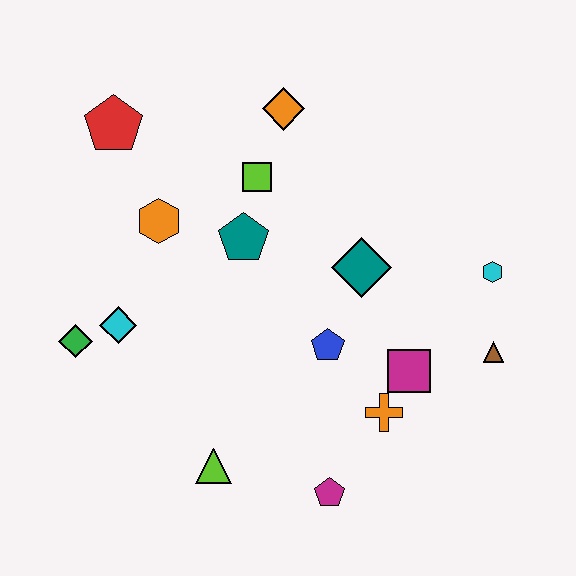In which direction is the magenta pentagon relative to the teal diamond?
The magenta pentagon is below the teal diamond.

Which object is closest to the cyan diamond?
The green diamond is closest to the cyan diamond.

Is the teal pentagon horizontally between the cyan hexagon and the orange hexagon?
Yes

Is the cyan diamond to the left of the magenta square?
Yes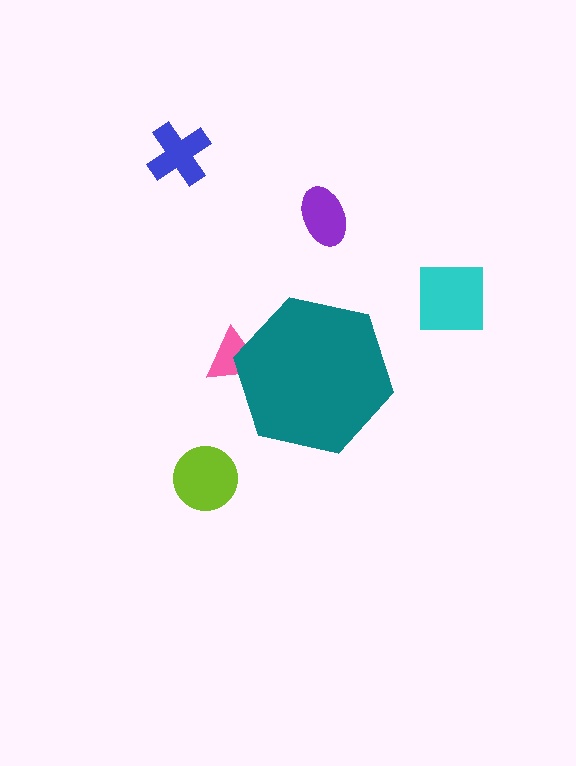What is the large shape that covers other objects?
A teal hexagon.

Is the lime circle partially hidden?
No, the lime circle is fully visible.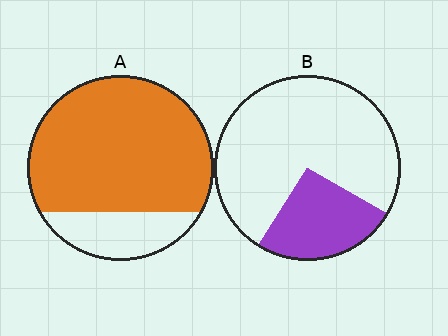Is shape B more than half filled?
No.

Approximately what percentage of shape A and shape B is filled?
A is approximately 80% and B is approximately 25%.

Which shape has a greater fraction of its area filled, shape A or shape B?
Shape A.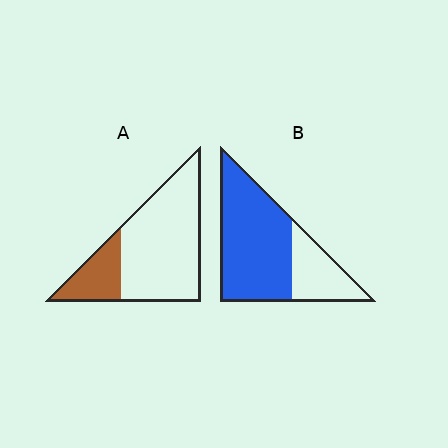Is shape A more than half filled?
No.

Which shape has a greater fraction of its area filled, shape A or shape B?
Shape B.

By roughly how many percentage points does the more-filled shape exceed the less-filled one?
By roughly 45 percentage points (B over A).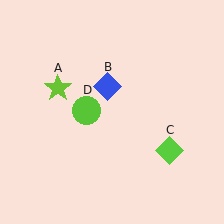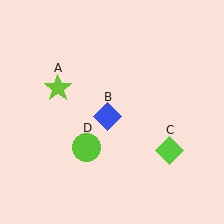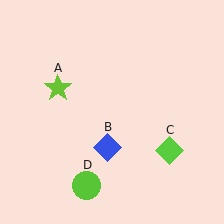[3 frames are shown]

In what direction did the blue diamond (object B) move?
The blue diamond (object B) moved down.